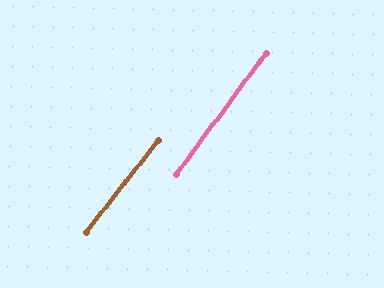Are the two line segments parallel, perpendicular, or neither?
Parallel — their directions differ by only 1.4°.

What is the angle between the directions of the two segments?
Approximately 1 degree.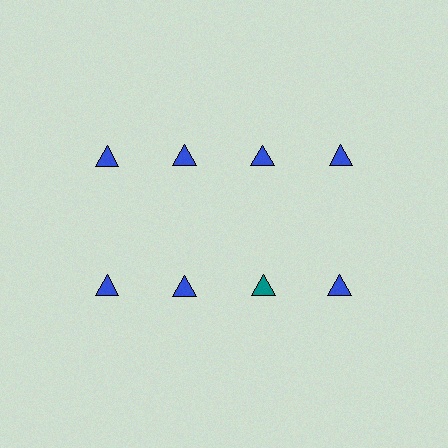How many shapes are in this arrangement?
There are 8 shapes arranged in a grid pattern.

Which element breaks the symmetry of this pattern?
The teal triangle in the second row, center column breaks the symmetry. All other shapes are blue triangles.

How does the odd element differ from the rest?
It has a different color: teal instead of blue.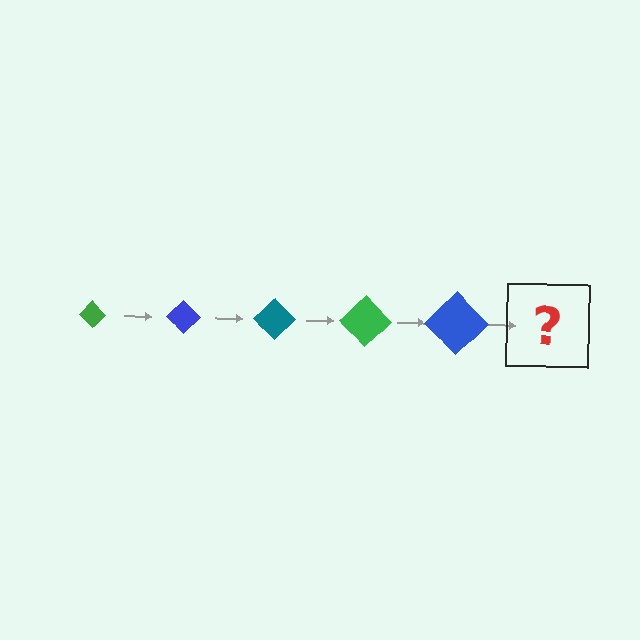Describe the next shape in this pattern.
It should be a teal diamond, larger than the previous one.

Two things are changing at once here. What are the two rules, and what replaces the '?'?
The two rules are that the diamond grows larger each step and the color cycles through green, blue, and teal. The '?' should be a teal diamond, larger than the previous one.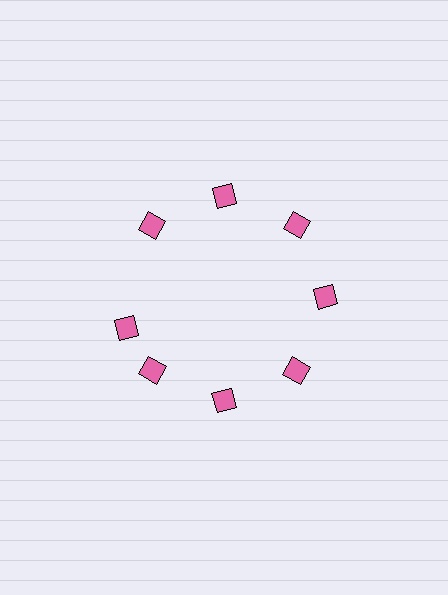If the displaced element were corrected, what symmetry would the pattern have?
It would have 8-fold rotational symmetry — the pattern would map onto itself every 45 degrees.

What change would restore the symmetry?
The symmetry would be restored by rotating it back into even spacing with its neighbors so that all 8 diamonds sit at equal angles and equal distance from the center.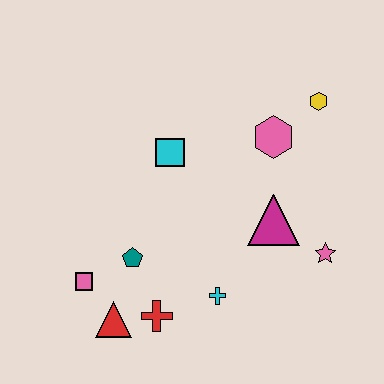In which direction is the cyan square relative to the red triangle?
The cyan square is above the red triangle.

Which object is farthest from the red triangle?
The yellow hexagon is farthest from the red triangle.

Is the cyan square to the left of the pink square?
No